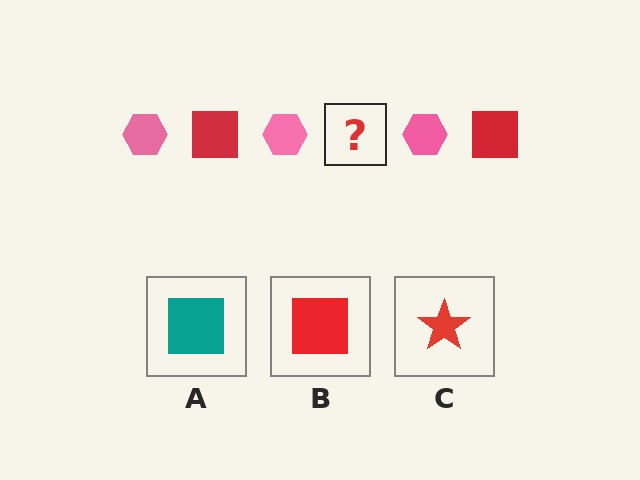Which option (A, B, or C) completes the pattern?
B.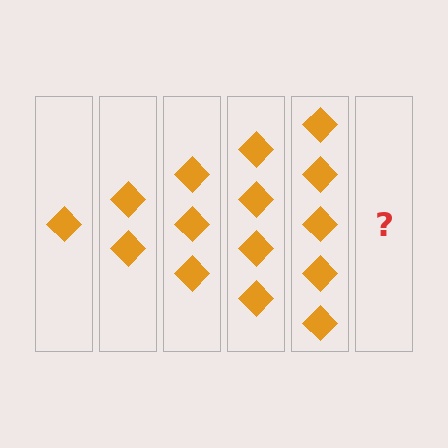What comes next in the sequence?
The next element should be 6 diamonds.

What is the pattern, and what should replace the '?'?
The pattern is that each step adds one more diamond. The '?' should be 6 diamonds.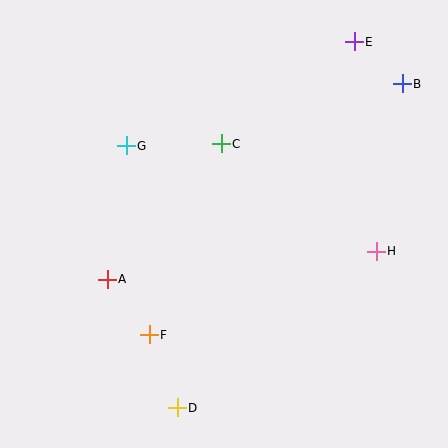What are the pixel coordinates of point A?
Point A is at (107, 279).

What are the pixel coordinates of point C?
Point C is at (221, 144).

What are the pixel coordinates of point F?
Point F is at (149, 335).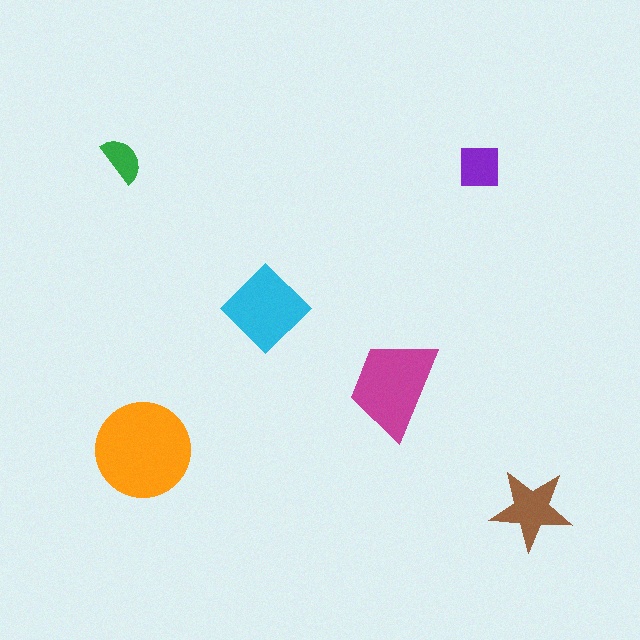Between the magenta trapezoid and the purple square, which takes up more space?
The magenta trapezoid.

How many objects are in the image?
There are 6 objects in the image.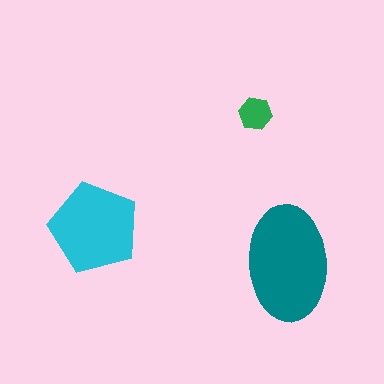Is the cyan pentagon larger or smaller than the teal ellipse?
Smaller.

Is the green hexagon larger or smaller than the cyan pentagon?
Smaller.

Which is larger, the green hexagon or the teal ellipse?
The teal ellipse.